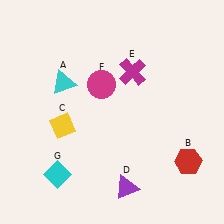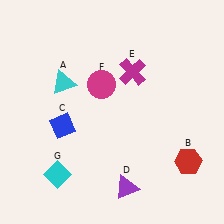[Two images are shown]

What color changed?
The diamond (C) changed from yellow in Image 1 to blue in Image 2.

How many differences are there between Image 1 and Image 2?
There is 1 difference between the two images.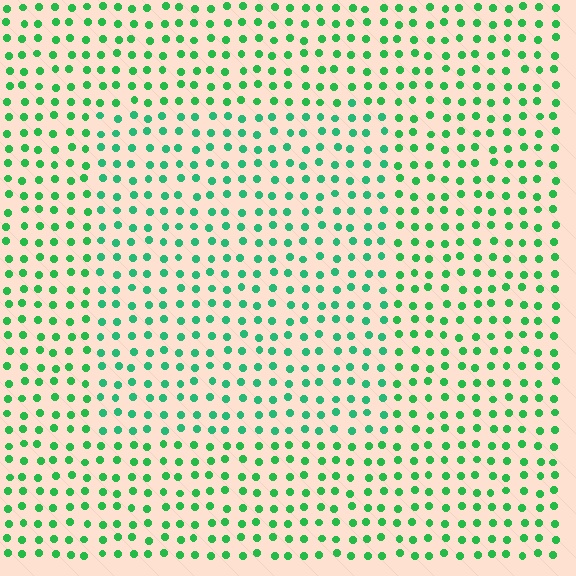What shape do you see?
I see a rectangle.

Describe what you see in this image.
The image is filled with small green elements in a uniform arrangement. A rectangle-shaped region is visible where the elements are tinted to a slightly different hue, forming a subtle color boundary.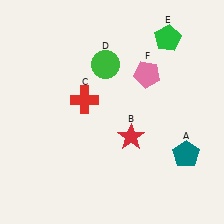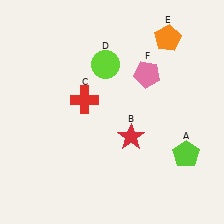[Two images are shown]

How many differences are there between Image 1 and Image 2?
There are 3 differences between the two images.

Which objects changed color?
A changed from teal to lime. D changed from green to lime. E changed from green to orange.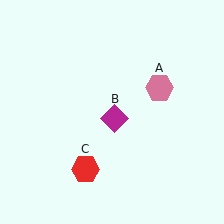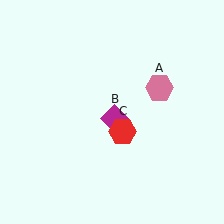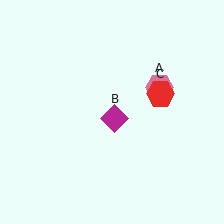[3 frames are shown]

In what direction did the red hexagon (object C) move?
The red hexagon (object C) moved up and to the right.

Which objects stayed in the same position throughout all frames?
Pink hexagon (object A) and magenta diamond (object B) remained stationary.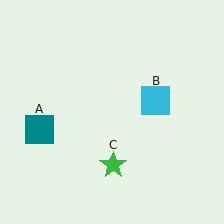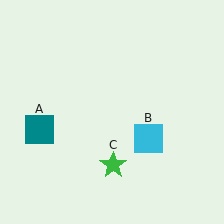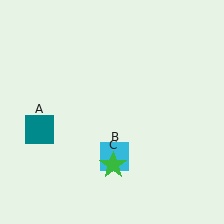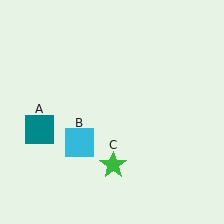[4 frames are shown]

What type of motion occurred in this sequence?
The cyan square (object B) rotated clockwise around the center of the scene.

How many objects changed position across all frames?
1 object changed position: cyan square (object B).